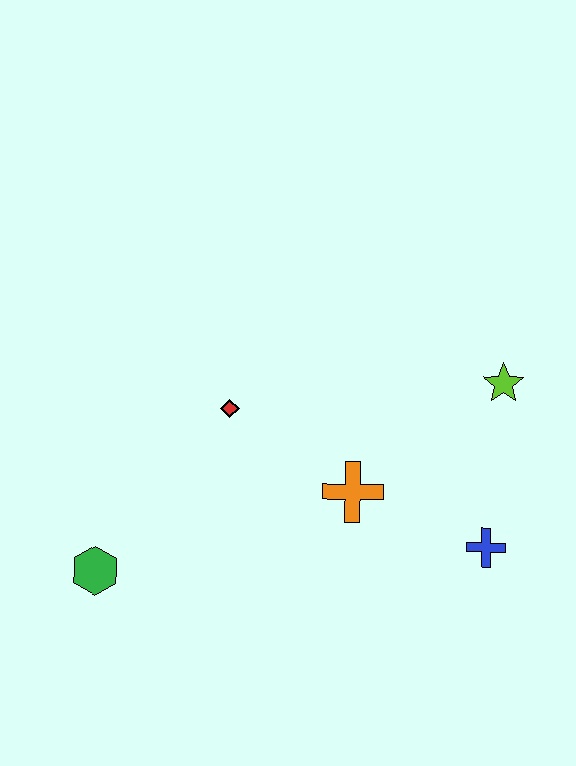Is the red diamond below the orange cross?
No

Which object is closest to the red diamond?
The orange cross is closest to the red diamond.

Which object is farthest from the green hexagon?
The lime star is farthest from the green hexagon.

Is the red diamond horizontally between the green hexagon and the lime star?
Yes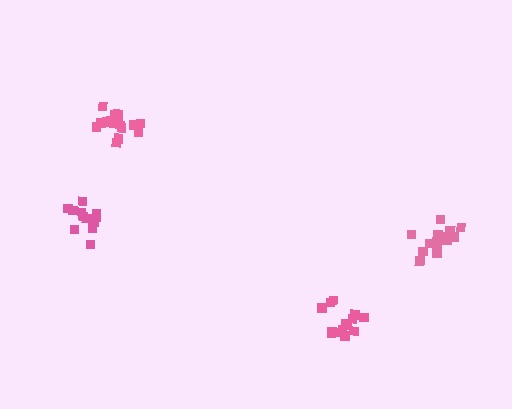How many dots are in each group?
Group 1: 16 dots, Group 2: 14 dots, Group 3: 12 dots, Group 4: 15 dots (57 total).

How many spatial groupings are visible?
There are 4 spatial groupings.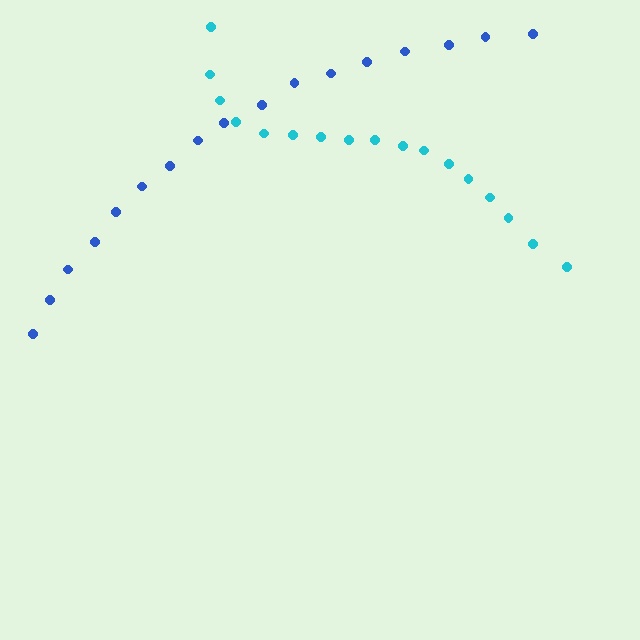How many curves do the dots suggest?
There are 2 distinct paths.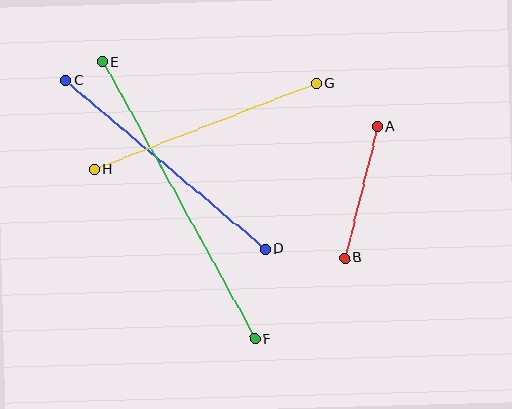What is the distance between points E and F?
The distance is approximately 317 pixels.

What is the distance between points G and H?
The distance is approximately 238 pixels.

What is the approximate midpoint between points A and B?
The midpoint is at approximately (361, 192) pixels.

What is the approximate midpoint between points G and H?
The midpoint is at approximately (205, 127) pixels.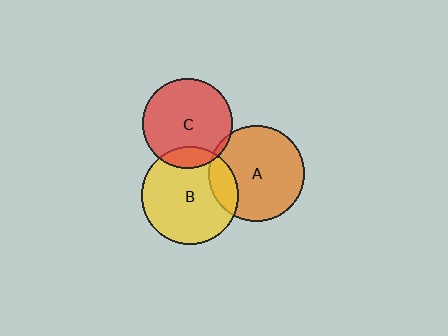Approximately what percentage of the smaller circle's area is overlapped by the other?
Approximately 15%.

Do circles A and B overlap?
Yes.